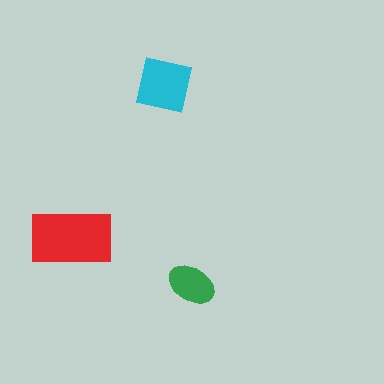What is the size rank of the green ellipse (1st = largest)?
3rd.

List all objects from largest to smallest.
The red rectangle, the cyan square, the green ellipse.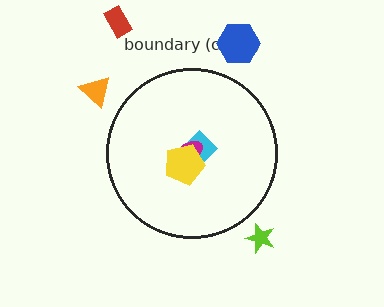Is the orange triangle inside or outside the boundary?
Outside.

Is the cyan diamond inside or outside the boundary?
Inside.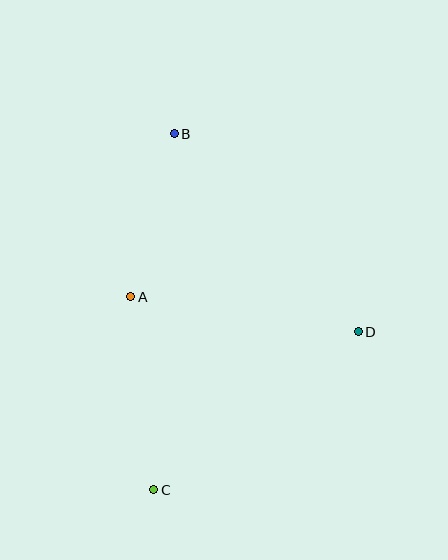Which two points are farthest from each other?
Points B and C are farthest from each other.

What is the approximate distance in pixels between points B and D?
The distance between B and D is approximately 271 pixels.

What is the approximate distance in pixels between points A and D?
The distance between A and D is approximately 230 pixels.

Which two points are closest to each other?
Points A and B are closest to each other.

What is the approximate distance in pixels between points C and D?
The distance between C and D is approximately 258 pixels.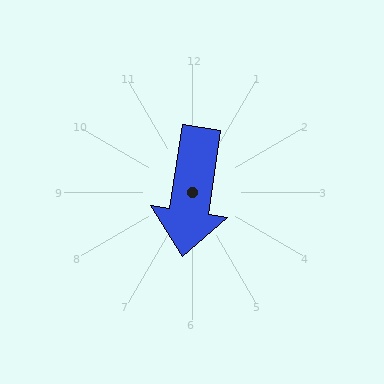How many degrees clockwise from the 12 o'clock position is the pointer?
Approximately 189 degrees.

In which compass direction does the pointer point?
South.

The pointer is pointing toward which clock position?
Roughly 6 o'clock.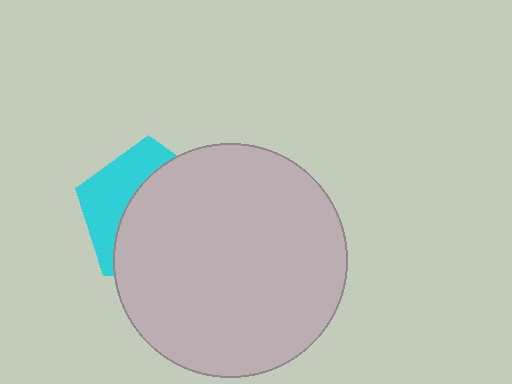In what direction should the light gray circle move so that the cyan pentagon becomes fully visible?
The light gray circle should move right. That is the shortest direction to clear the overlap and leave the cyan pentagon fully visible.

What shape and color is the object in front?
The object in front is a light gray circle.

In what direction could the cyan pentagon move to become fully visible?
The cyan pentagon could move left. That would shift it out from behind the light gray circle entirely.